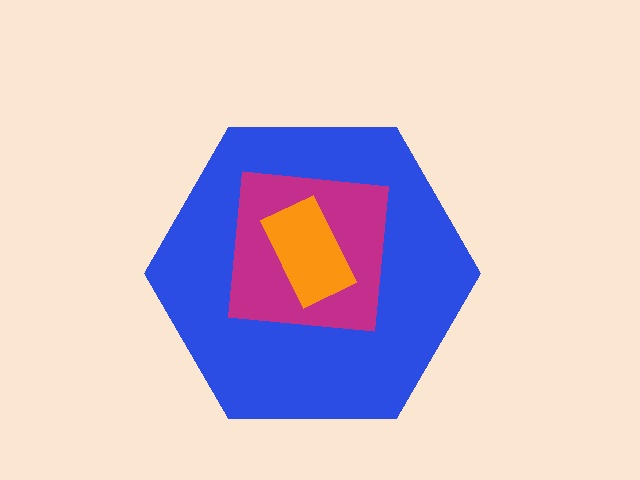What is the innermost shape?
The orange rectangle.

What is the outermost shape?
The blue hexagon.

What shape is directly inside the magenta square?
The orange rectangle.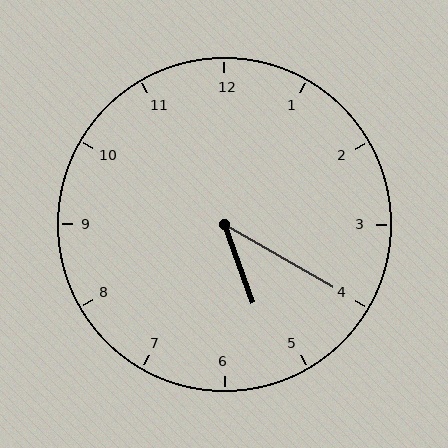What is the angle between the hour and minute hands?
Approximately 40 degrees.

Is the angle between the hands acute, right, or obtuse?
It is acute.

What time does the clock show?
5:20.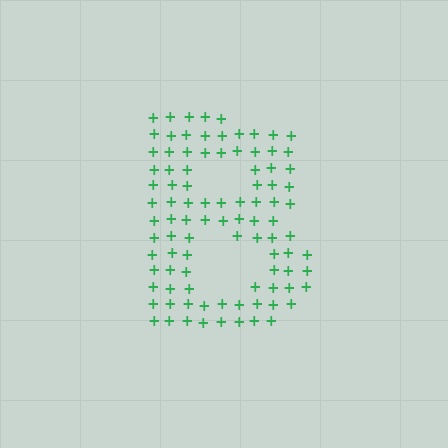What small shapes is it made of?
It is made of small plus signs.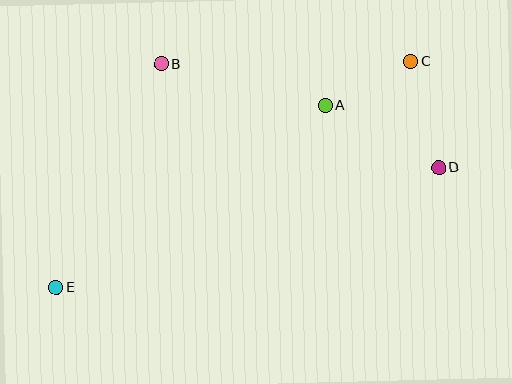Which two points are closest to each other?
Points A and C are closest to each other.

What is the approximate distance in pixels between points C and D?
The distance between C and D is approximately 110 pixels.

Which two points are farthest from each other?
Points C and E are farthest from each other.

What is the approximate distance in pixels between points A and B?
The distance between A and B is approximately 169 pixels.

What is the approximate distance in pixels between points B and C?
The distance between B and C is approximately 249 pixels.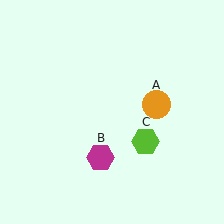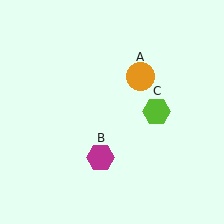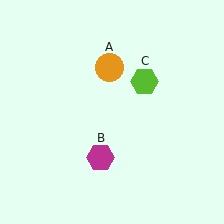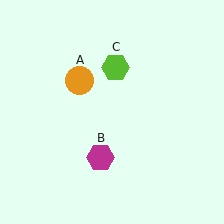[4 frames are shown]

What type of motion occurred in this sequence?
The orange circle (object A), lime hexagon (object C) rotated counterclockwise around the center of the scene.